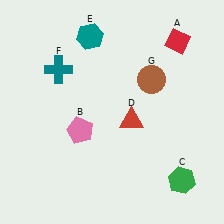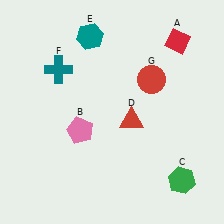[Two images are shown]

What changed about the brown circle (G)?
In Image 1, G is brown. In Image 2, it changed to red.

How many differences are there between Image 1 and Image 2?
There is 1 difference between the two images.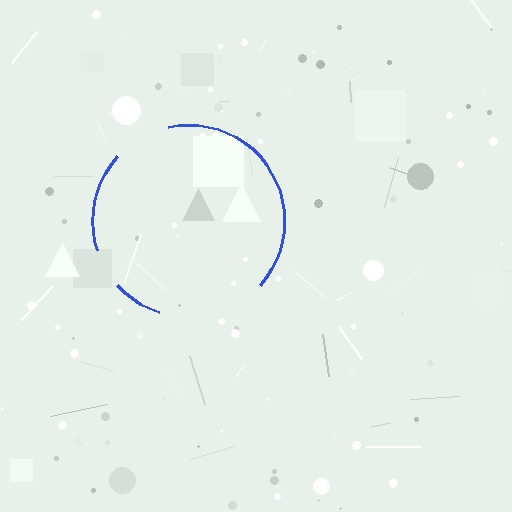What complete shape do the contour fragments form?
The contour fragments form a circle.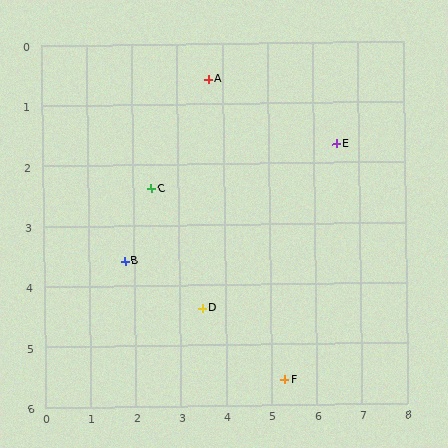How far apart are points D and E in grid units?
Points D and E are about 4.0 grid units apart.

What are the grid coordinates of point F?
Point F is at approximately (5.3, 5.6).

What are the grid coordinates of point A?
Point A is at approximately (3.7, 0.6).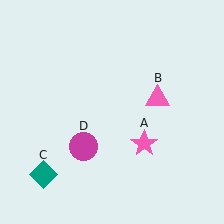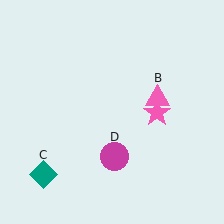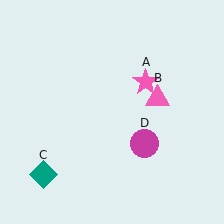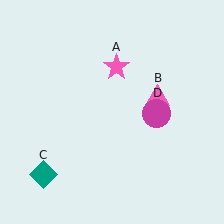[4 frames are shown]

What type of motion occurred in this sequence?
The pink star (object A), magenta circle (object D) rotated counterclockwise around the center of the scene.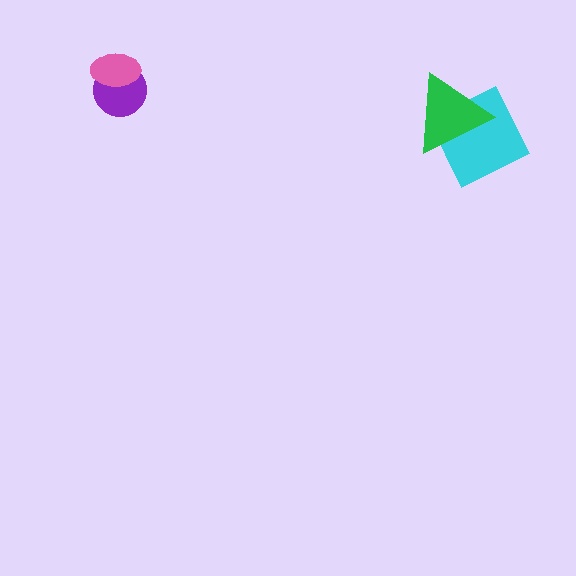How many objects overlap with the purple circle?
1 object overlaps with the purple circle.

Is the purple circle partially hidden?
Yes, it is partially covered by another shape.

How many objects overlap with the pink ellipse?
1 object overlaps with the pink ellipse.